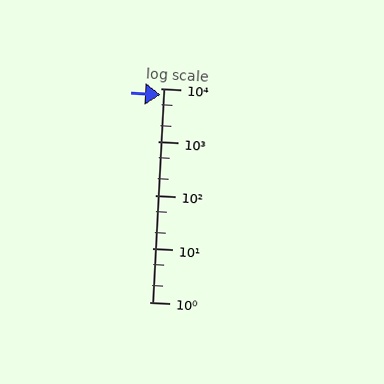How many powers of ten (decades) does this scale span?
The scale spans 4 decades, from 1 to 10000.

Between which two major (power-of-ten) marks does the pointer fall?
The pointer is between 1000 and 10000.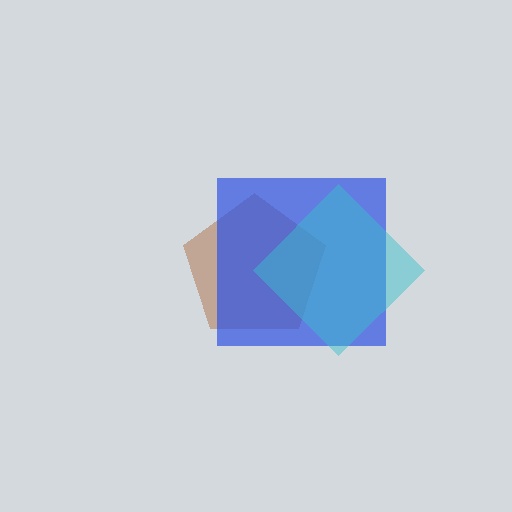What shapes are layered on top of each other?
The layered shapes are: a brown pentagon, a blue square, a cyan diamond.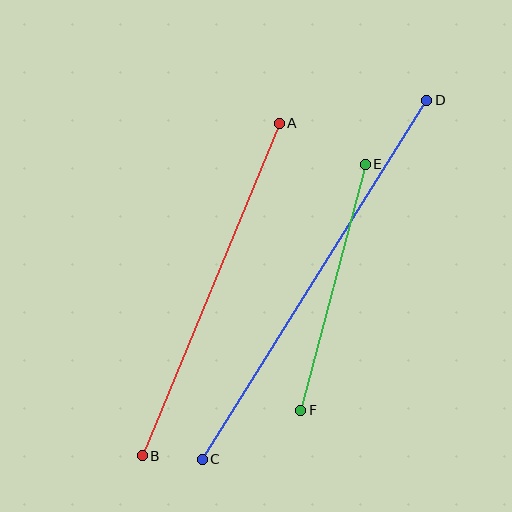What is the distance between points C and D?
The distance is approximately 424 pixels.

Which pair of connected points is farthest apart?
Points C and D are farthest apart.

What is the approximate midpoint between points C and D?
The midpoint is at approximately (315, 280) pixels.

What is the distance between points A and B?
The distance is approximately 360 pixels.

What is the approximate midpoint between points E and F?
The midpoint is at approximately (333, 287) pixels.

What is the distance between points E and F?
The distance is approximately 254 pixels.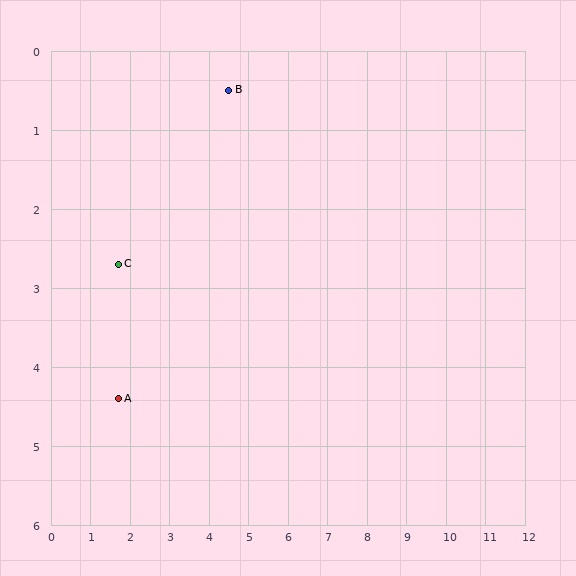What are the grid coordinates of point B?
Point B is at approximately (4.5, 0.5).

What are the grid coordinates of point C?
Point C is at approximately (1.7, 2.7).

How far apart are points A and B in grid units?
Points A and B are about 4.8 grid units apart.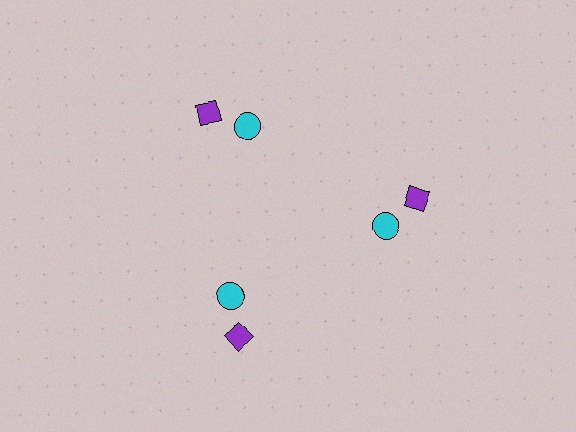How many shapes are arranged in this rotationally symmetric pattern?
There are 6 shapes, arranged in 3 groups of 2.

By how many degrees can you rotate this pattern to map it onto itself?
The pattern maps onto itself every 120 degrees of rotation.